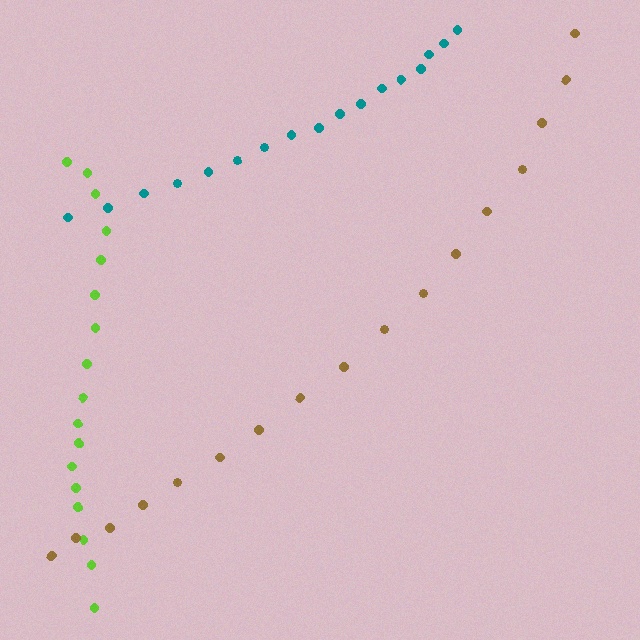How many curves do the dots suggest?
There are 3 distinct paths.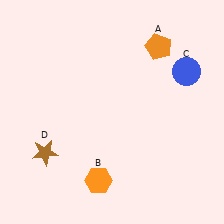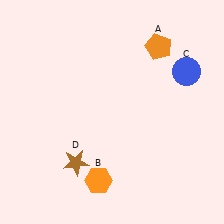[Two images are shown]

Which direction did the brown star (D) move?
The brown star (D) moved right.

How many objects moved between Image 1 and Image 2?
1 object moved between the two images.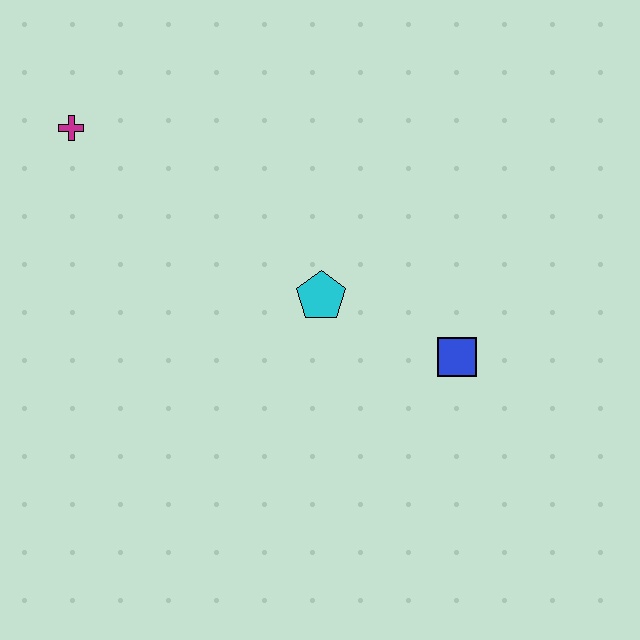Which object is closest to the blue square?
The cyan pentagon is closest to the blue square.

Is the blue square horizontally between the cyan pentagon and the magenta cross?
No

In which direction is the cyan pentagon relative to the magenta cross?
The cyan pentagon is to the right of the magenta cross.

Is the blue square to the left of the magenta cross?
No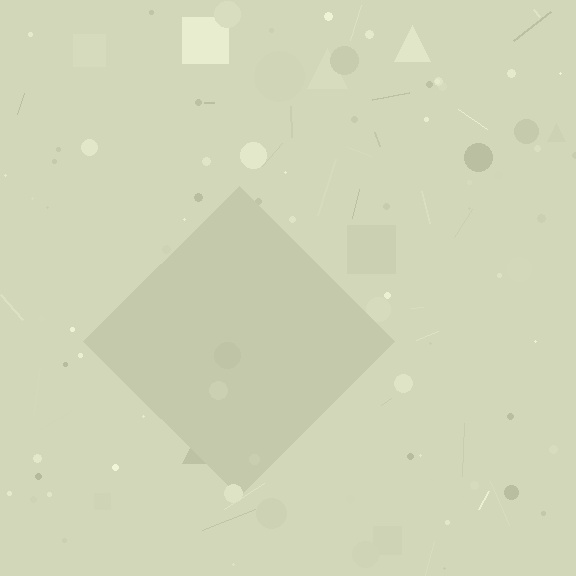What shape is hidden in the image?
A diamond is hidden in the image.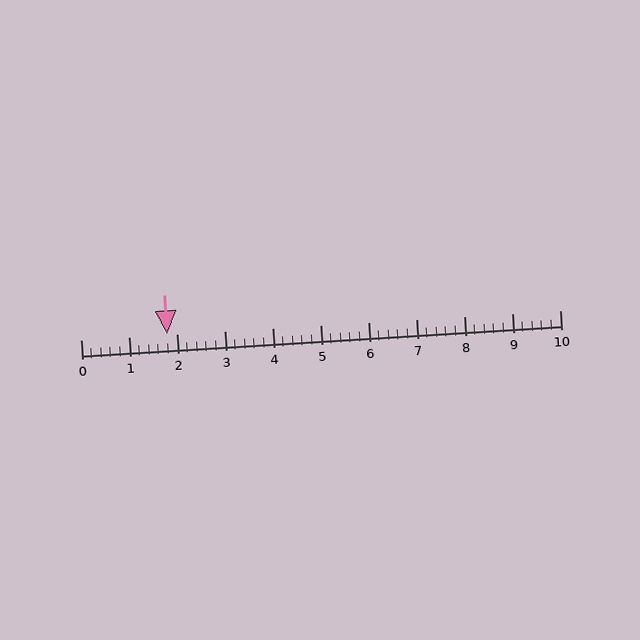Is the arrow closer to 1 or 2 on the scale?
The arrow is closer to 2.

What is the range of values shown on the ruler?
The ruler shows values from 0 to 10.